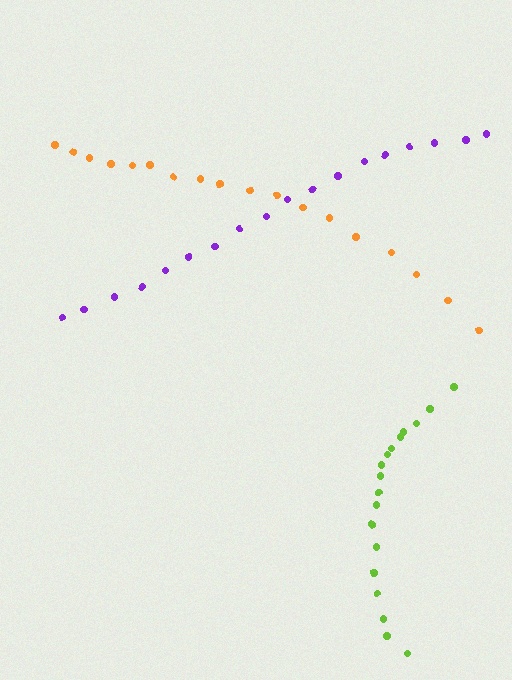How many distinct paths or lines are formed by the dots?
There are 3 distinct paths.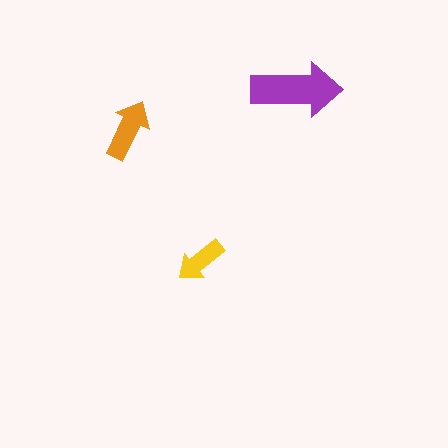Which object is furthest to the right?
The purple arrow is rightmost.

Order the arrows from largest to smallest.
the purple one, the orange one, the yellow one.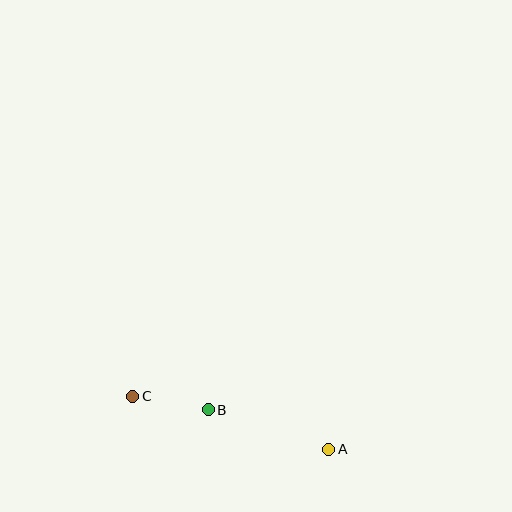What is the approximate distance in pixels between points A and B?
The distance between A and B is approximately 127 pixels.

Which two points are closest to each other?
Points B and C are closest to each other.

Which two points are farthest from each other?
Points A and C are farthest from each other.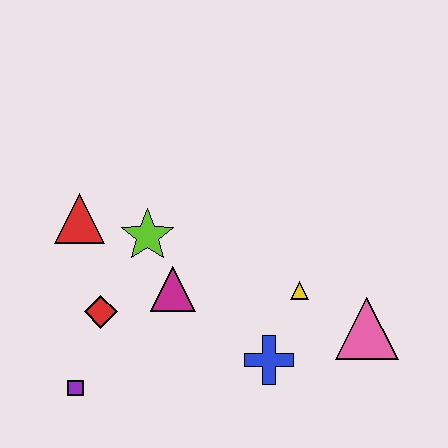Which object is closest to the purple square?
The red diamond is closest to the purple square.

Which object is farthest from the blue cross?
The red triangle is farthest from the blue cross.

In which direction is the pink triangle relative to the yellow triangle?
The pink triangle is to the right of the yellow triangle.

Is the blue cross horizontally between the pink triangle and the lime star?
Yes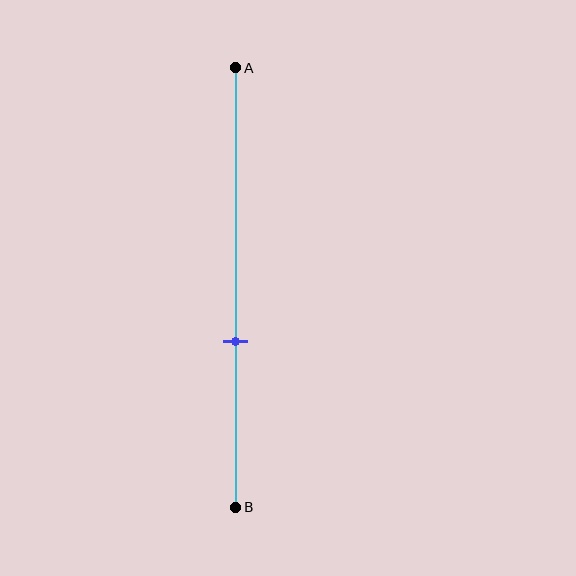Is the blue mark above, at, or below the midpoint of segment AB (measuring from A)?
The blue mark is below the midpoint of segment AB.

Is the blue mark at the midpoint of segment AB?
No, the mark is at about 60% from A, not at the 50% midpoint.